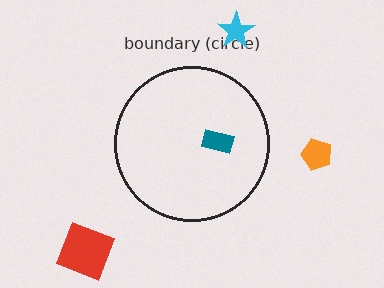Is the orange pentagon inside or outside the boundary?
Outside.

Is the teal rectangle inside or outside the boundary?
Inside.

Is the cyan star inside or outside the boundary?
Outside.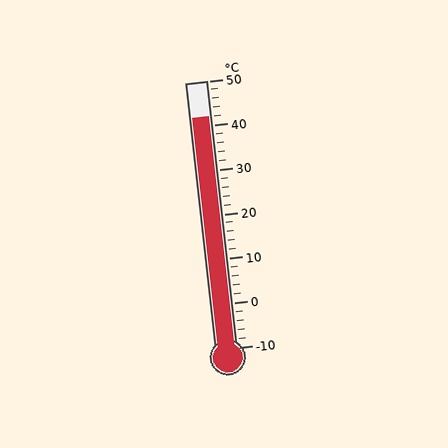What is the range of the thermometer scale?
The thermometer scale ranges from -10°C to 50°C.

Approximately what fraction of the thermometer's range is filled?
The thermometer is filled to approximately 85% of its range.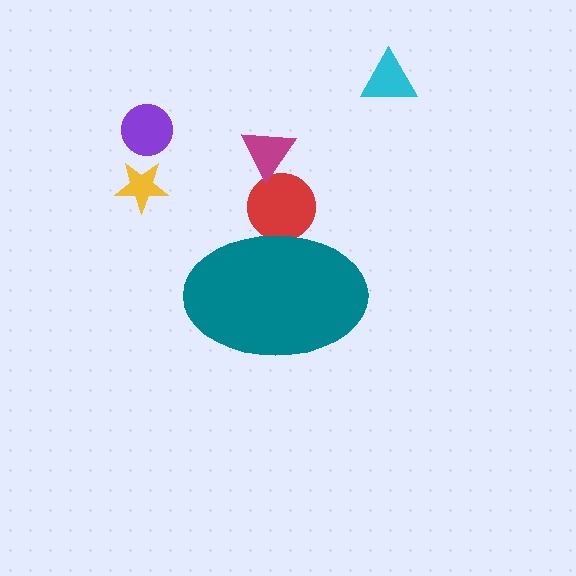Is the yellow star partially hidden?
No, the yellow star is fully visible.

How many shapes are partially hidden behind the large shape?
1 shape is partially hidden.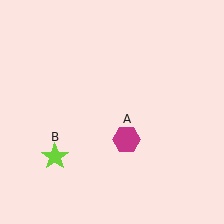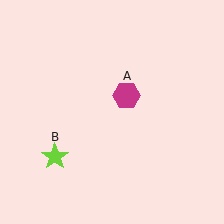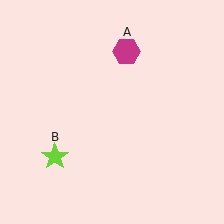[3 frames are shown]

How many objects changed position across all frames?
1 object changed position: magenta hexagon (object A).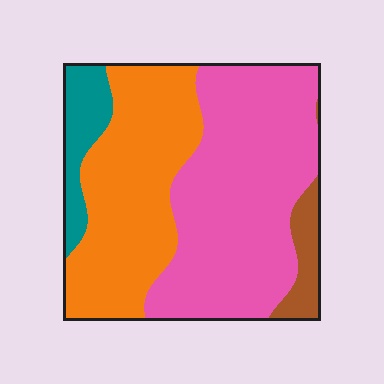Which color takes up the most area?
Pink, at roughly 50%.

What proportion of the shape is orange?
Orange takes up about three eighths (3/8) of the shape.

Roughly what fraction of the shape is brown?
Brown takes up about one tenth (1/10) of the shape.